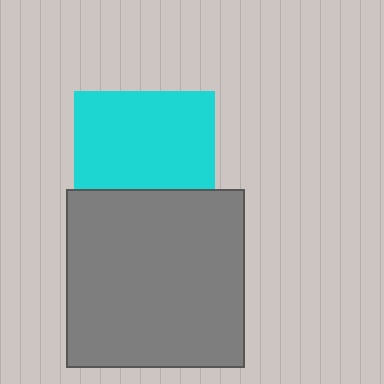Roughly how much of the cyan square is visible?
Most of it is visible (roughly 70%).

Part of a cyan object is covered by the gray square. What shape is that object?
It is a square.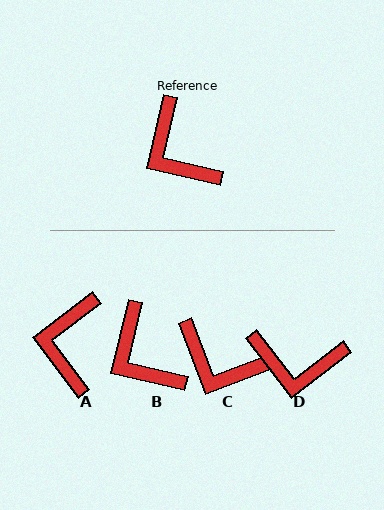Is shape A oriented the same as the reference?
No, it is off by about 40 degrees.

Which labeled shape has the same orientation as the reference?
B.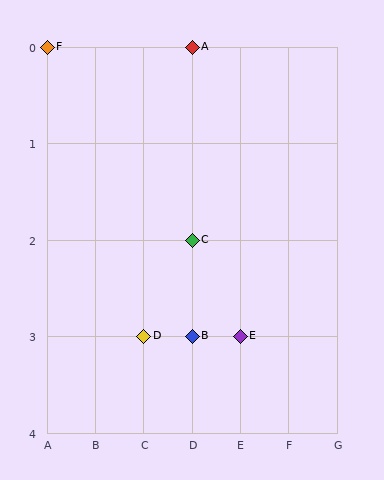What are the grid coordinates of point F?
Point F is at grid coordinates (A, 0).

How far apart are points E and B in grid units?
Points E and B are 1 column apart.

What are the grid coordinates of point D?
Point D is at grid coordinates (C, 3).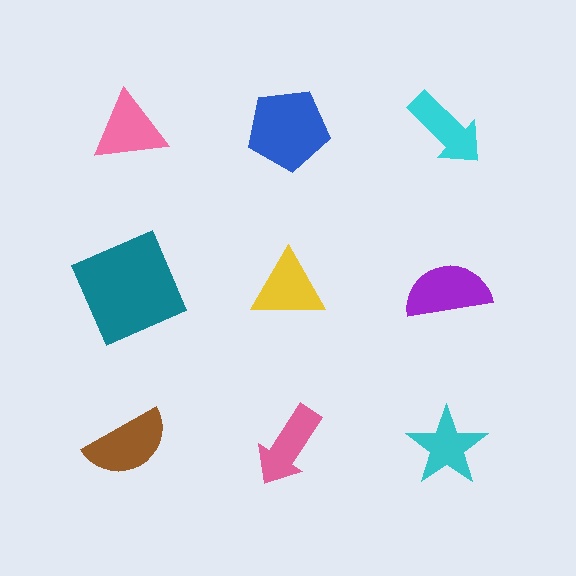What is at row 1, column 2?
A blue pentagon.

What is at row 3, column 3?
A cyan star.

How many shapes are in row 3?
3 shapes.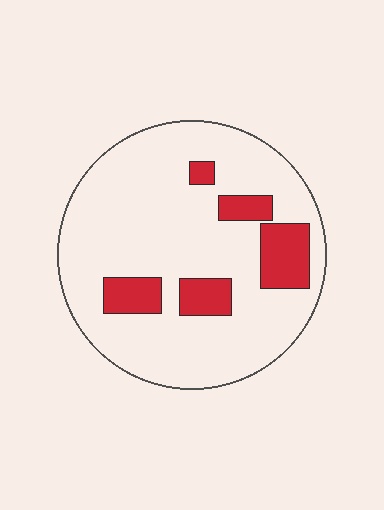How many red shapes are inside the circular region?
5.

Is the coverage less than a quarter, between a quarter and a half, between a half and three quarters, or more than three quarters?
Less than a quarter.